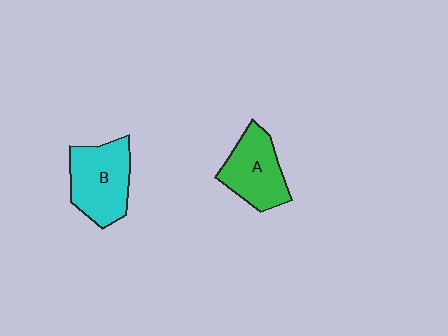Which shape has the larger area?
Shape B (cyan).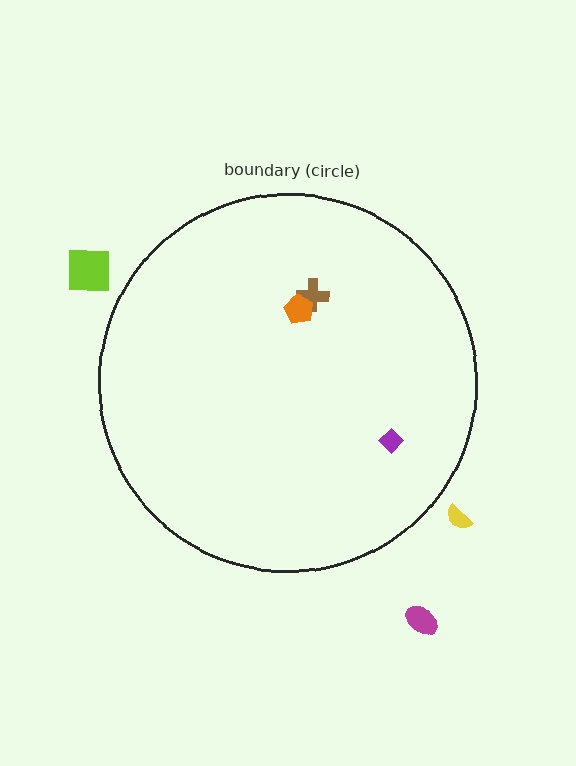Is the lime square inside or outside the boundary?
Outside.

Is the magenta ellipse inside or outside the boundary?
Outside.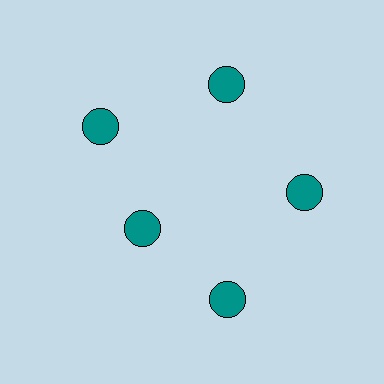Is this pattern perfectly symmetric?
No. The 5 teal circles are arranged in a ring, but one element near the 8 o'clock position is pulled inward toward the center, breaking the 5-fold rotational symmetry.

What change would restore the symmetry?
The symmetry would be restored by moving it outward, back onto the ring so that all 5 circles sit at equal angles and equal distance from the center.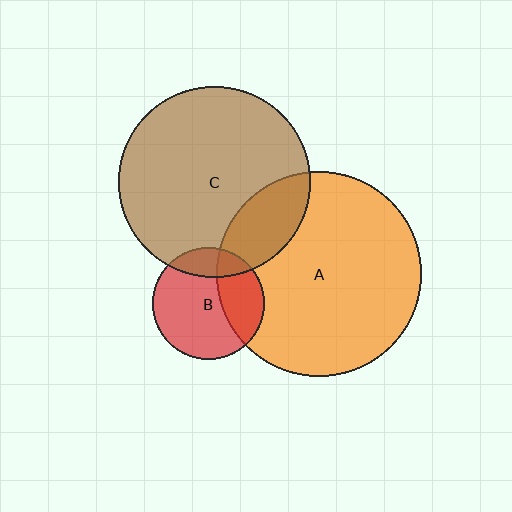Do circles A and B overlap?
Yes.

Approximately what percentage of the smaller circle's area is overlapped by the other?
Approximately 30%.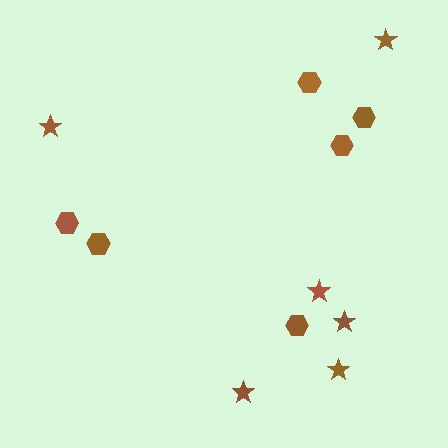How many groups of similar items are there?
There are 2 groups: one group of stars (6) and one group of hexagons (6).